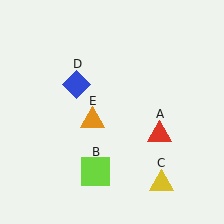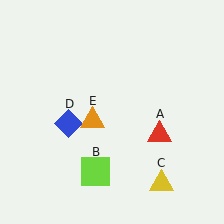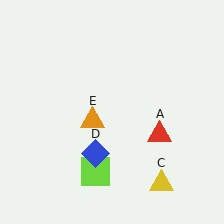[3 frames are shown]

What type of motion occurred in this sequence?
The blue diamond (object D) rotated counterclockwise around the center of the scene.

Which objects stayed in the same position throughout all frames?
Red triangle (object A) and lime square (object B) and yellow triangle (object C) and orange triangle (object E) remained stationary.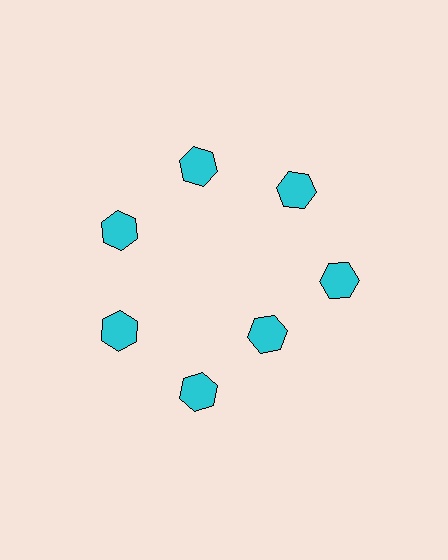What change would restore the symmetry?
The symmetry would be restored by moving it outward, back onto the ring so that all 7 hexagons sit at equal angles and equal distance from the center.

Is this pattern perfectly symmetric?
No. The 7 cyan hexagons are arranged in a ring, but one element near the 5 o'clock position is pulled inward toward the center, breaking the 7-fold rotational symmetry.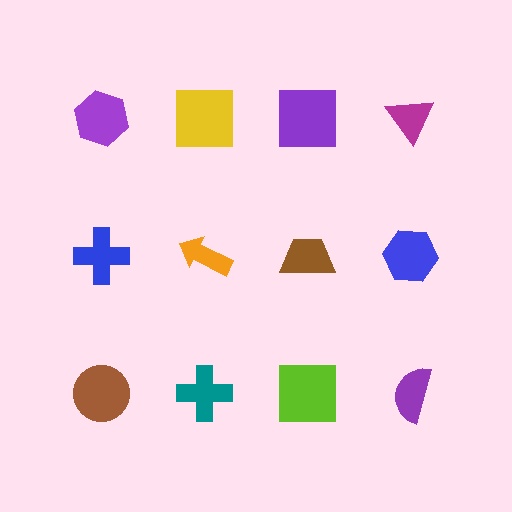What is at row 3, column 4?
A purple semicircle.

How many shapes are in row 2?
4 shapes.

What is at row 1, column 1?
A purple hexagon.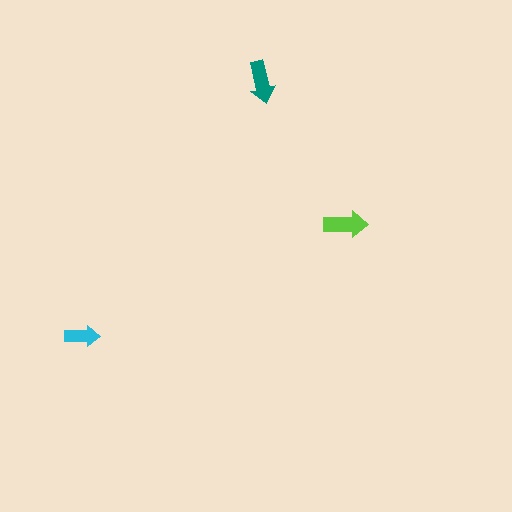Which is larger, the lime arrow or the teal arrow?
The lime one.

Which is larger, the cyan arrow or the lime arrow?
The lime one.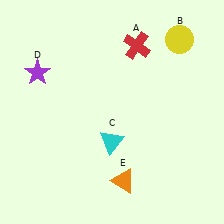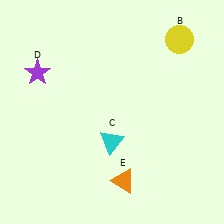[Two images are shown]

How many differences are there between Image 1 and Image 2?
There is 1 difference between the two images.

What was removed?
The red cross (A) was removed in Image 2.